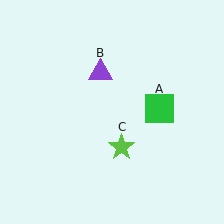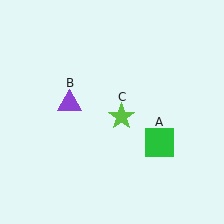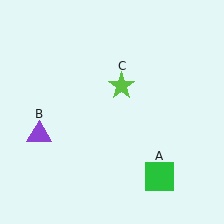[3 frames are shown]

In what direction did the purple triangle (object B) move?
The purple triangle (object B) moved down and to the left.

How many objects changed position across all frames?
3 objects changed position: green square (object A), purple triangle (object B), lime star (object C).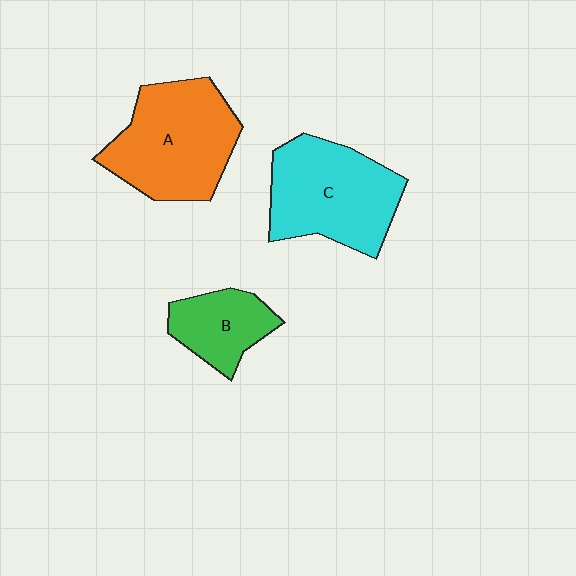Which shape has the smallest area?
Shape B (green).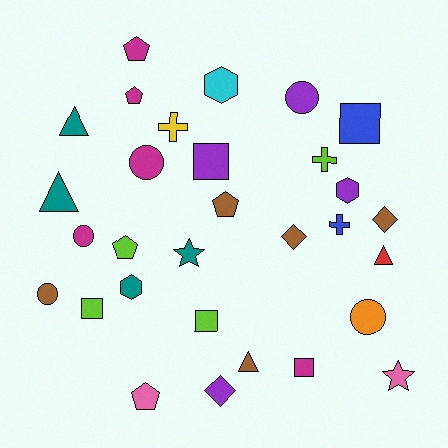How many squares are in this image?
There are 5 squares.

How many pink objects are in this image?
There are 2 pink objects.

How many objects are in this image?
There are 30 objects.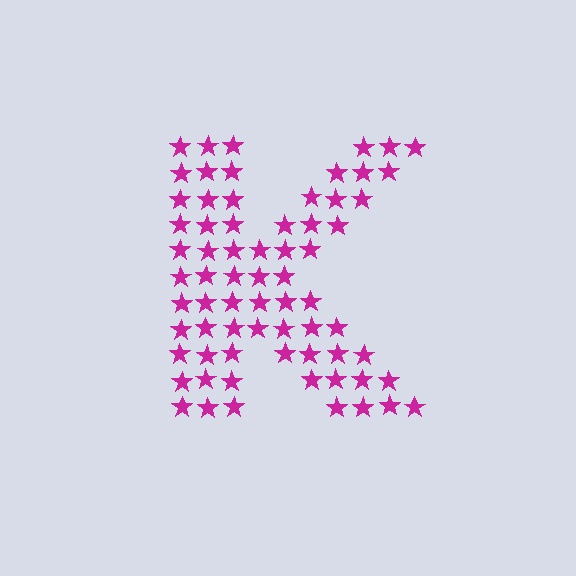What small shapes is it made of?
It is made of small stars.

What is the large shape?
The large shape is the letter K.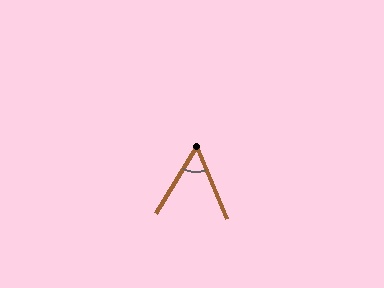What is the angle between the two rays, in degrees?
Approximately 53 degrees.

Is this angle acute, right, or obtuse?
It is acute.